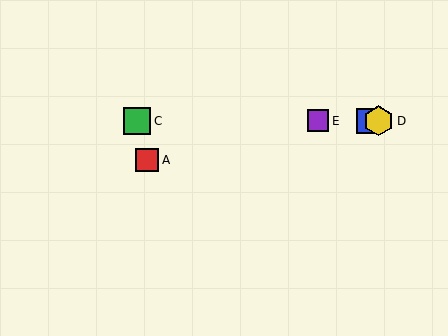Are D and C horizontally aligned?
Yes, both are at y≈121.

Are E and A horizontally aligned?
No, E is at y≈121 and A is at y≈160.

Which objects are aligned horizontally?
Objects B, C, D, E are aligned horizontally.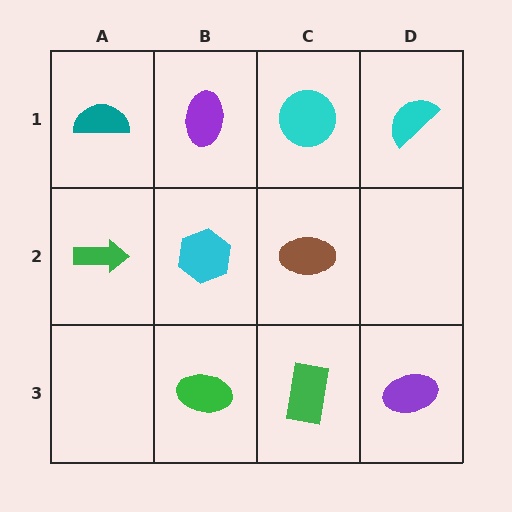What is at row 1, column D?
A cyan semicircle.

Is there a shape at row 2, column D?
No, that cell is empty.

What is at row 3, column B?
A green ellipse.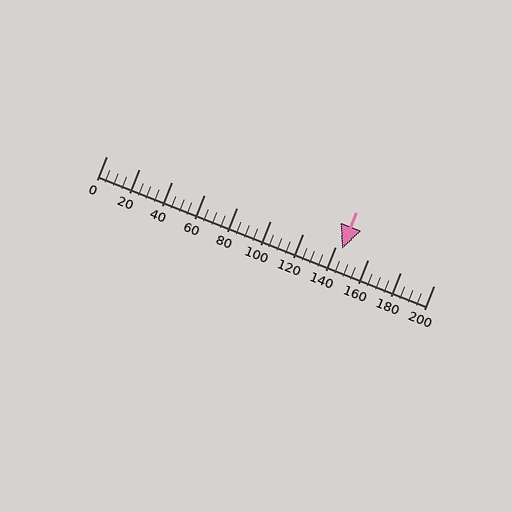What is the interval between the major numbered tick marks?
The major tick marks are spaced 20 units apart.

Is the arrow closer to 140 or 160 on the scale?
The arrow is closer to 140.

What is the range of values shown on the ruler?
The ruler shows values from 0 to 200.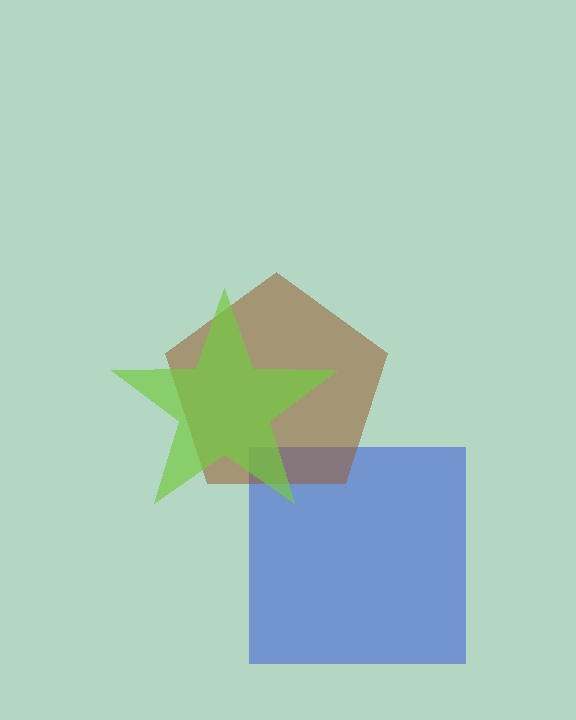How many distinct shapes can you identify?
There are 3 distinct shapes: a blue square, a brown pentagon, a lime star.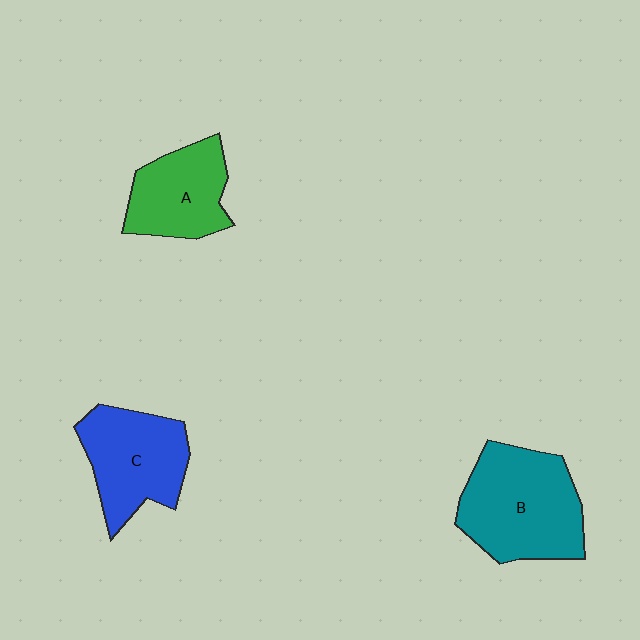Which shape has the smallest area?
Shape A (green).